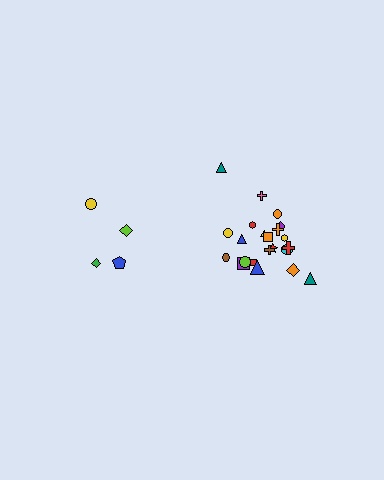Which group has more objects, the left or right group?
The right group.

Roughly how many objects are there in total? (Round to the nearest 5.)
Roughly 25 objects in total.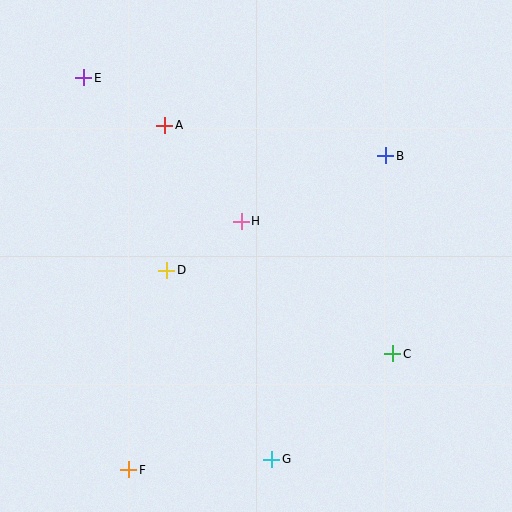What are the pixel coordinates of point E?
Point E is at (84, 78).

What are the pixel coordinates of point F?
Point F is at (129, 470).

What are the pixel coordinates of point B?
Point B is at (386, 156).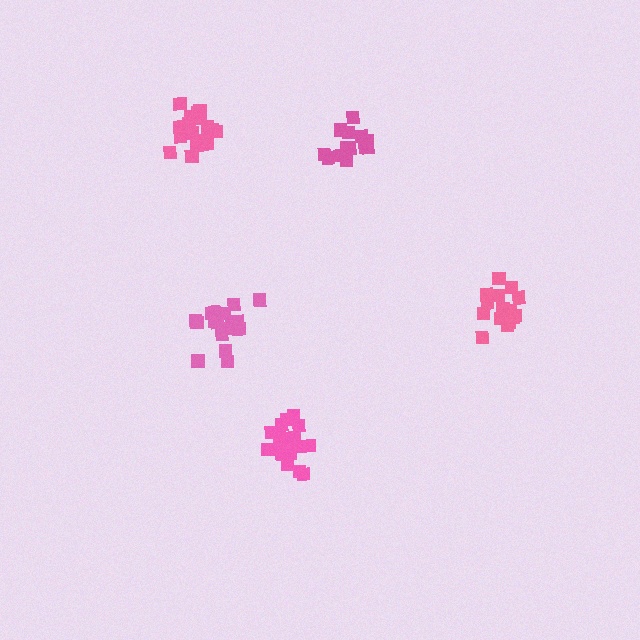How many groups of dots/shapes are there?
There are 5 groups.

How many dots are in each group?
Group 1: 17 dots, Group 2: 18 dots, Group 3: 18 dots, Group 4: 17 dots, Group 5: 13 dots (83 total).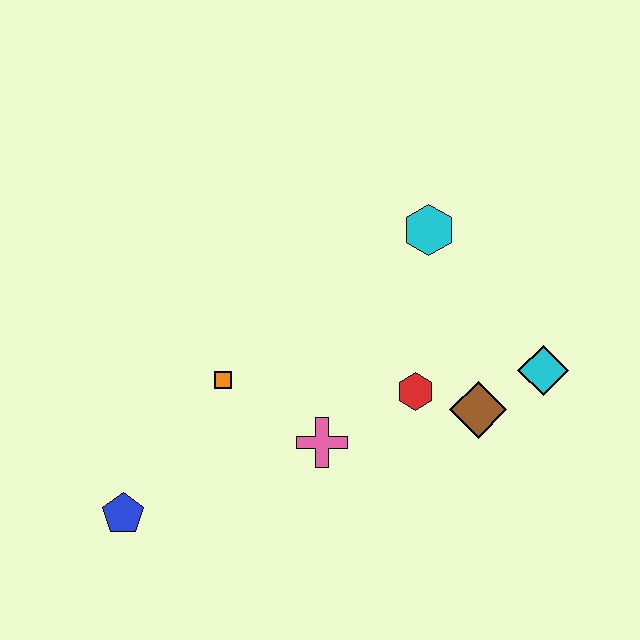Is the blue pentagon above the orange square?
No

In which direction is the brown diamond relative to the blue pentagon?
The brown diamond is to the right of the blue pentagon.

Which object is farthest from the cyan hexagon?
The blue pentagon is farthest from the cyan hexagon.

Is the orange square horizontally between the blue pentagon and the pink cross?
Yes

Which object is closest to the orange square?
The pink cross is closest to the orange square.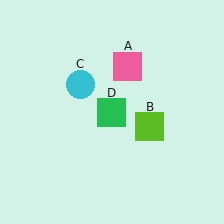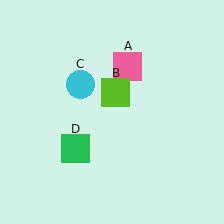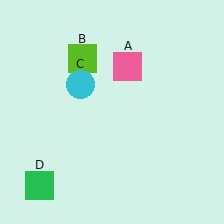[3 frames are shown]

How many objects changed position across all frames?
2 objects changed position: lime square (object B), green square (object D).